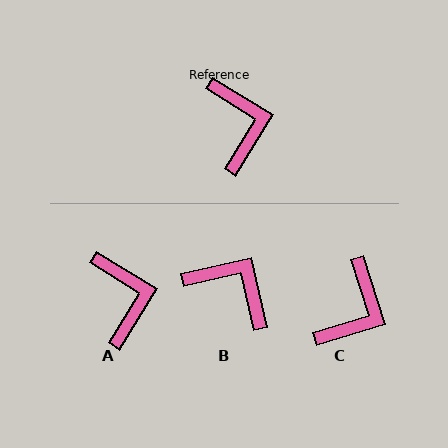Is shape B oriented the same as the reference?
No, it is off by about 45 degrees.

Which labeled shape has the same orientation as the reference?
A.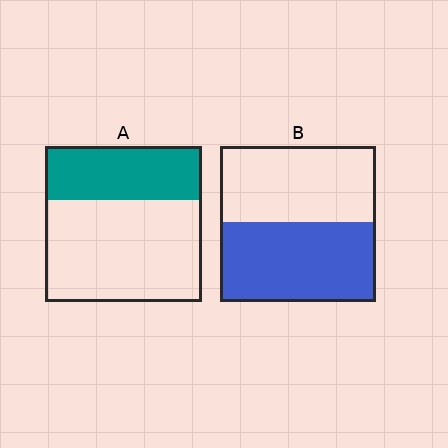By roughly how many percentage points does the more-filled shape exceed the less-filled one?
By roughly 15 percentage points (B over A).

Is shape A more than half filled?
No.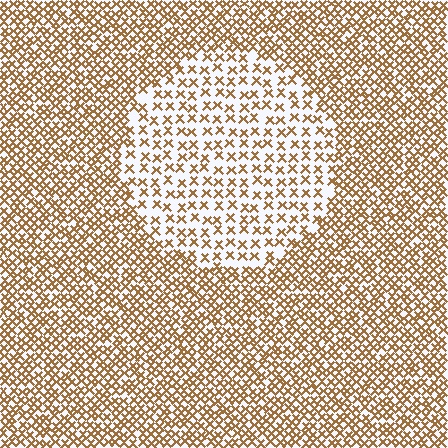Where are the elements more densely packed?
The elements are more densely packed outside the circle boundary.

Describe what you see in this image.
The image contains small brown elements arranged at two different densities. A circle-shaped region is visible where the elements are less densely packed than the surrounding area.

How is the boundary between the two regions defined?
The boundary is defined by a change in element density (approximately 2.1x ratio). All elements are the same color, size, and shape.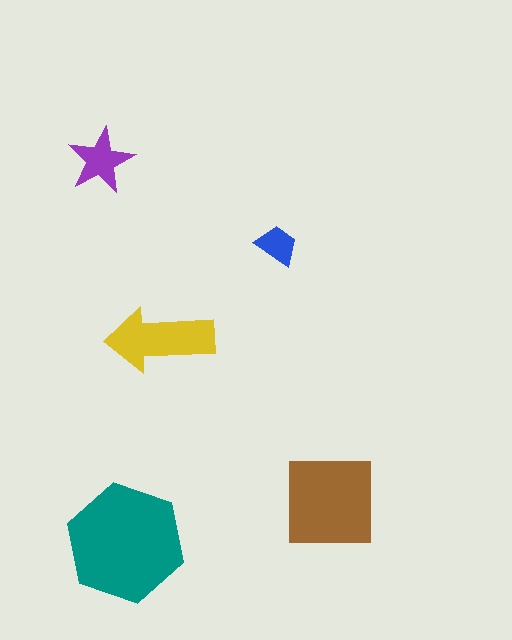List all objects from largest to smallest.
The teal hexagon, the brown square, the yellow arrow, the purple star, the blue trapezoid.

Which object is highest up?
The purple star is topmost.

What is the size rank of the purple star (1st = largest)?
4th.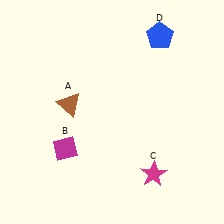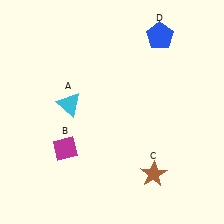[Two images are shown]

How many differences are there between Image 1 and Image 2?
There are 2 differences between the two images.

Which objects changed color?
A changed from brown to cyan. C changed from magenta to brown.